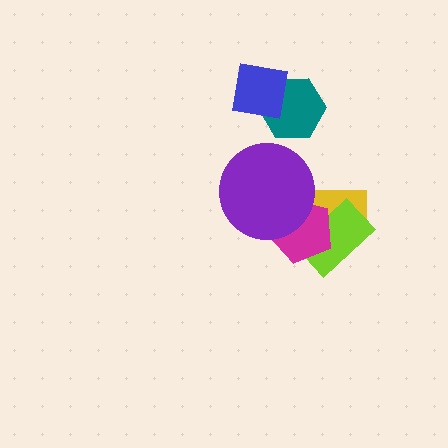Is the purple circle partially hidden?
No, no other shape covers it.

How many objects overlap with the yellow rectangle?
3 objects overlap with the yellow rectangle.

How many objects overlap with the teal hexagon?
1 object overlaps with the teal hexagon.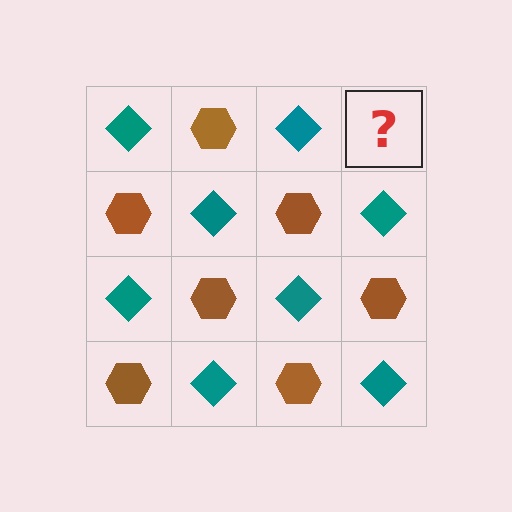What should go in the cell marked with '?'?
The missing cell should contain a brown hexagon.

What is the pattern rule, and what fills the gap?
The rule is that it alternates teal diamond and brown hexagon in a checkerboard pattern. The gap should be filled with a brown hexagon.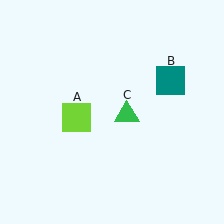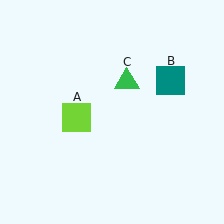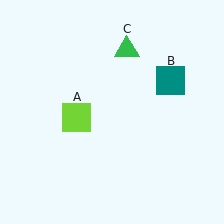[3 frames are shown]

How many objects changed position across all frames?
1 object changed position: green triangle (object C).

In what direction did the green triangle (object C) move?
The green triangle (object C) moved up.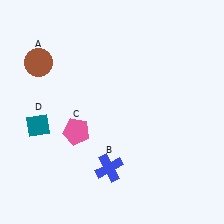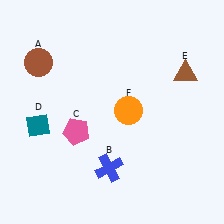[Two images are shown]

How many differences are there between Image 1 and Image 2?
There are 2 differences between the two images.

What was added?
A brown triangle (E), an orange circle (F) were added in Image 2.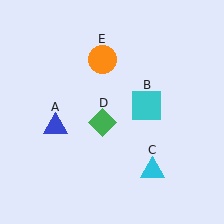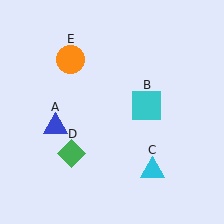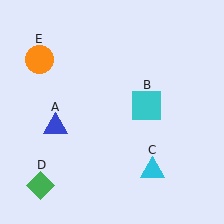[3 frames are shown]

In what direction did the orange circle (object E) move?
The orange circle (object E) moved left.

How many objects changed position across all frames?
2 objects changed position: green diamond (object D), orange circle (object E).